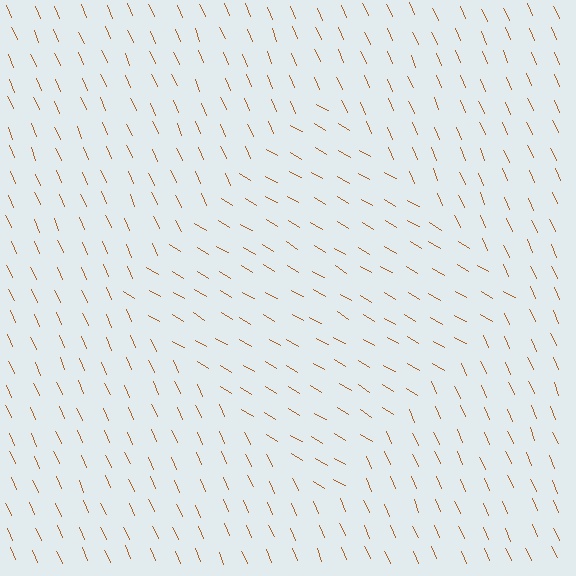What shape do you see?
I see a diamond.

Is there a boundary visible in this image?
Yes, there is a texture boundary formed by a change in line orientation.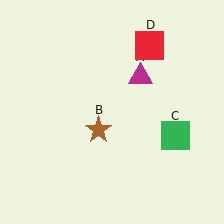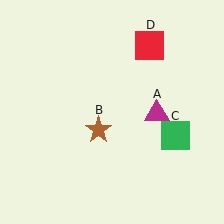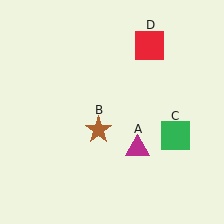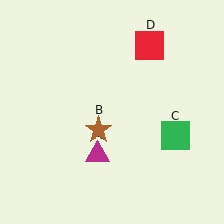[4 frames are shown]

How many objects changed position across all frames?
1 object changed position: magenta triangle (object A).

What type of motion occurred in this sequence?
The magenta triangle (object A) rotated clockwise around the center of the scene.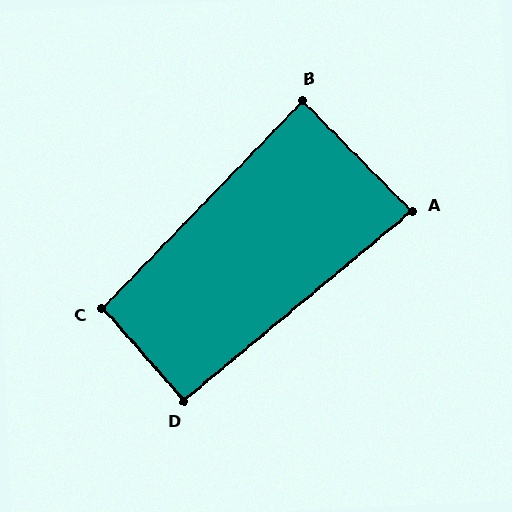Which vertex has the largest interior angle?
C, at approximately 95 degrees.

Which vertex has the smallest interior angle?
A, at approximately 85 degrees.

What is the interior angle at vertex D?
Approximately 91 degrees (approximately right).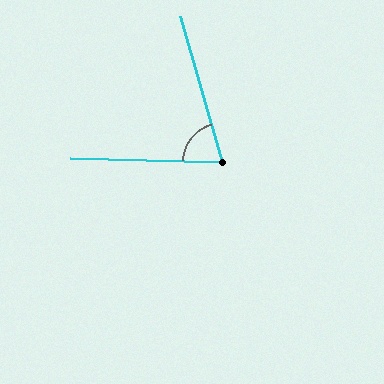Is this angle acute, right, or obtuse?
It is acute.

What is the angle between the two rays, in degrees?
Approximately 72 degrees.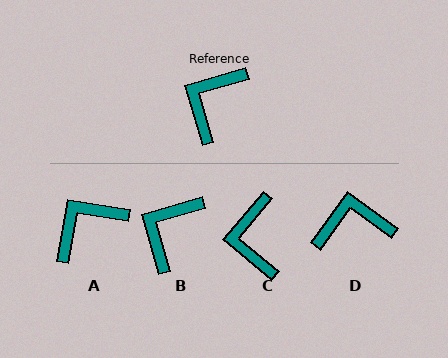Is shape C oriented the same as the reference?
No, it is off by about 34 degrees.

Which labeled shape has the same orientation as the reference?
B.